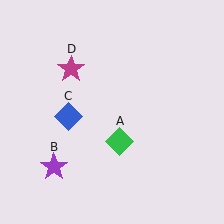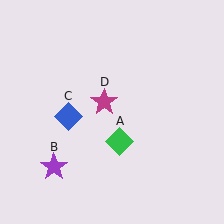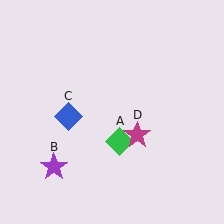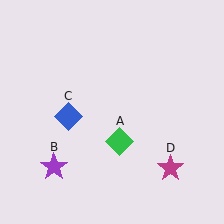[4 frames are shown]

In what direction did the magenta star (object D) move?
The magenta star (object D) moved down and to the right.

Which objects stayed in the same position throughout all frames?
Green diamond (object A) and purple star (object B) and blue diamond (object C) remained stationary.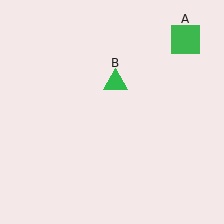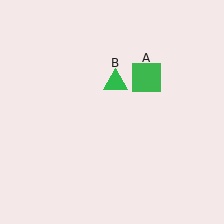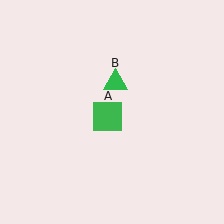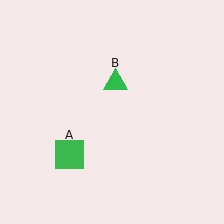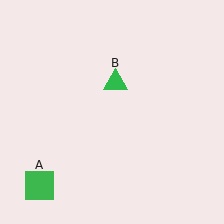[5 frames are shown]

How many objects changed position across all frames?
1 object changed position: green square (object A).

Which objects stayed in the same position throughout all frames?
Green triangle (object B) remained stationary.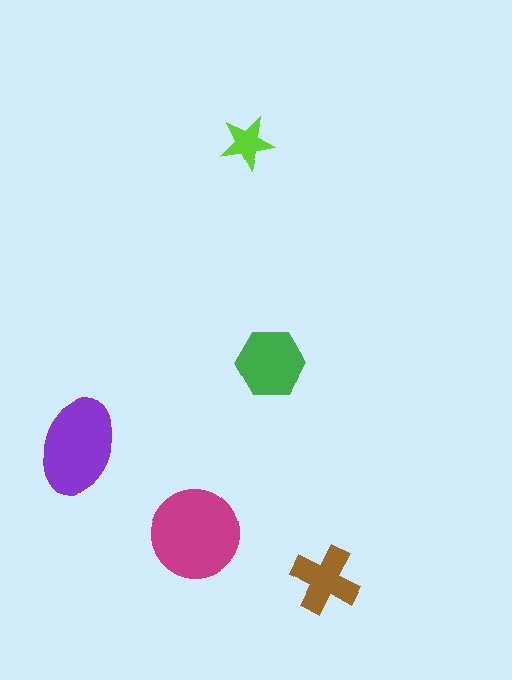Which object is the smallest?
The lime star.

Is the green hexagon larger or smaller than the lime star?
Larger.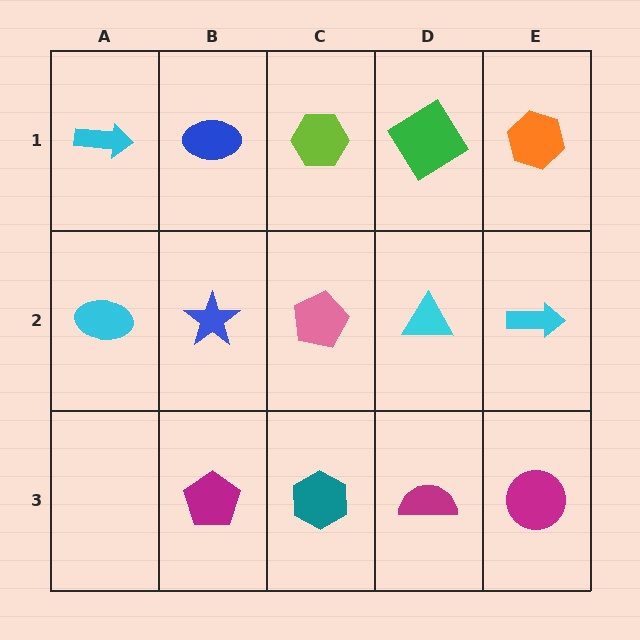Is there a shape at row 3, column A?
No, that cell is empty.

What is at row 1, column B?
A blue ellipse.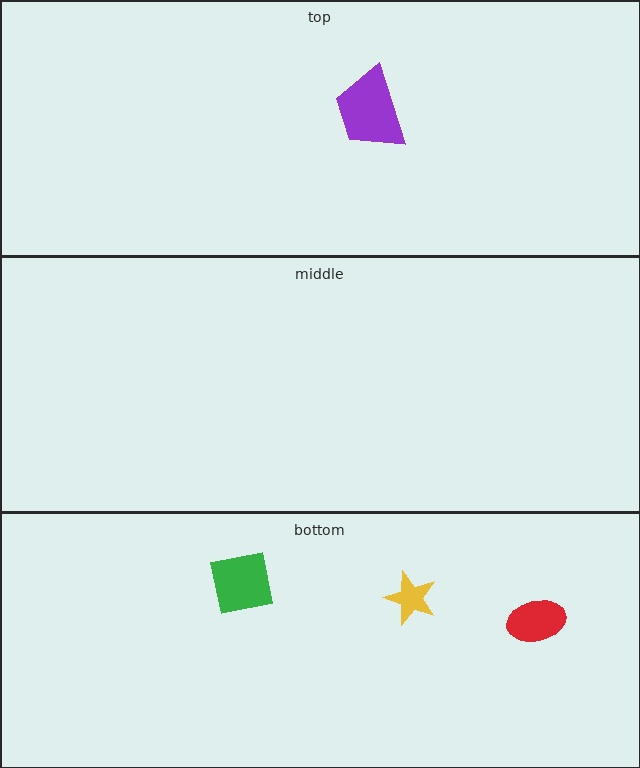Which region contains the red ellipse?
The bottom region.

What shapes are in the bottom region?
The red ellipse, the yellow star, the green square.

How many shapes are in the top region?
1.